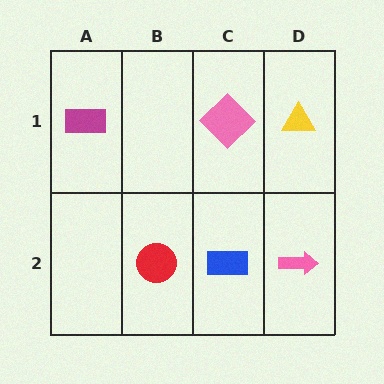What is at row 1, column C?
A pink diamond.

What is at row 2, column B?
A red circle.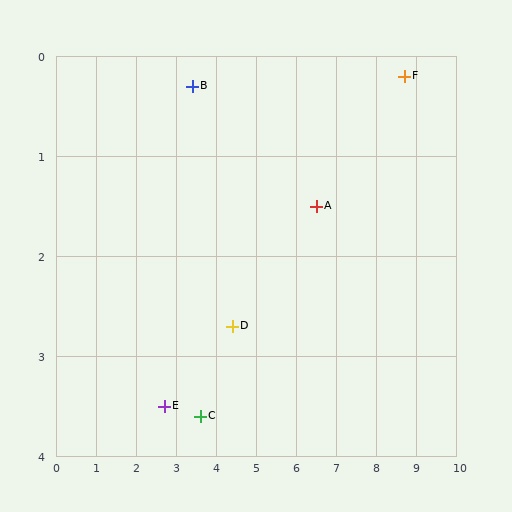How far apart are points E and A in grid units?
Points E and A are about 4.3 grid units apart.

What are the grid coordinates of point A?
Point A is at approximately (6.5, 1.5).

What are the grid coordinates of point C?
Point C is at approximately (3.6, 3.6).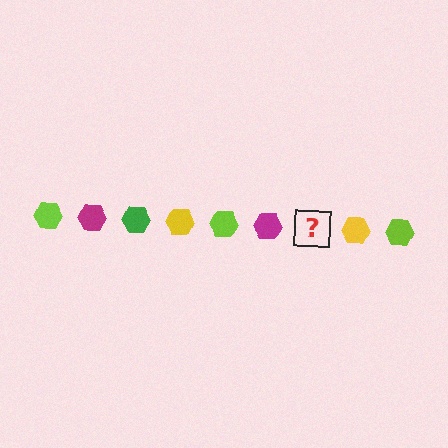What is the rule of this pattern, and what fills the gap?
The rule is that the pattern cycles through lime, magenta, green, yellow hexagons. The gap should be filled with a green hexagon.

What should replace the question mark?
The question mark should be replaced with a green hexagon.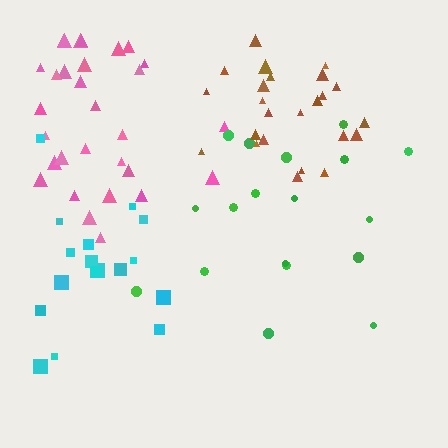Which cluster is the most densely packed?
Brown.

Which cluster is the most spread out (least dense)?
Green.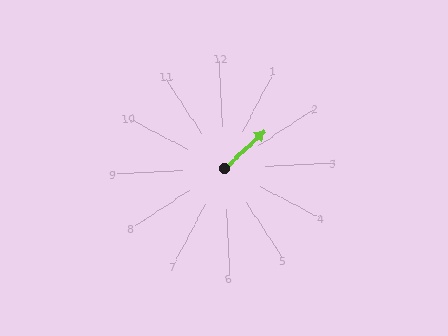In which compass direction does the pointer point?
Northeast.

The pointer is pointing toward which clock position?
Roughly 2 o'clock.